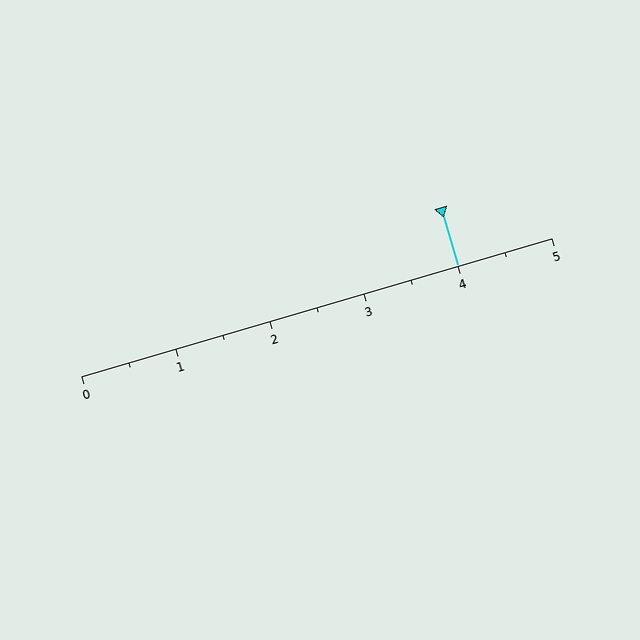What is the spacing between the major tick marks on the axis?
The major ticks are spaced 1 apart.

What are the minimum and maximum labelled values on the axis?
The axis runs from 0 to 5.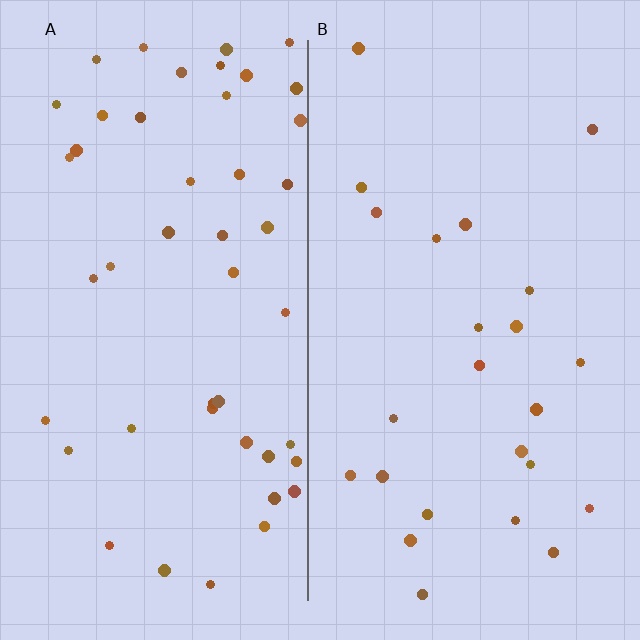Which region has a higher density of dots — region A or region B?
A (the left).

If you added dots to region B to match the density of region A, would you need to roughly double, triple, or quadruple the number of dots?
Approximately double.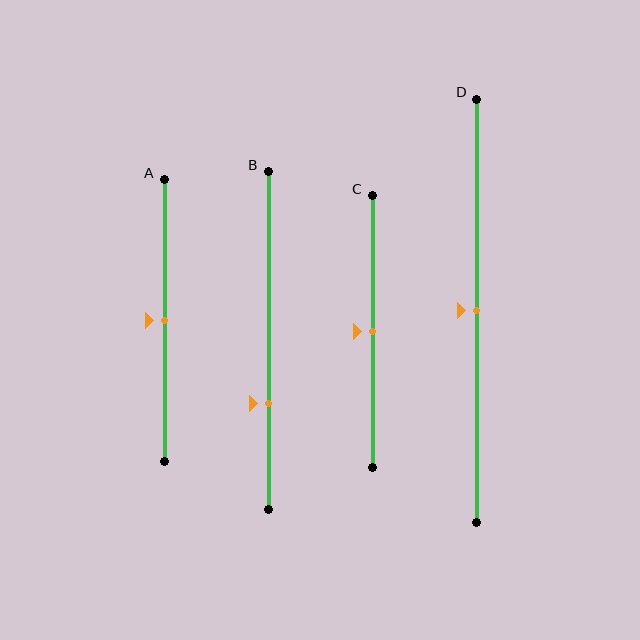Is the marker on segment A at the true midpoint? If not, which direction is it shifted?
Yes, the marker on segment A is at the true midpoint.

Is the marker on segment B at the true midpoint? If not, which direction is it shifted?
No, the marker on segment B is shifted downward by about 19% of the segment length.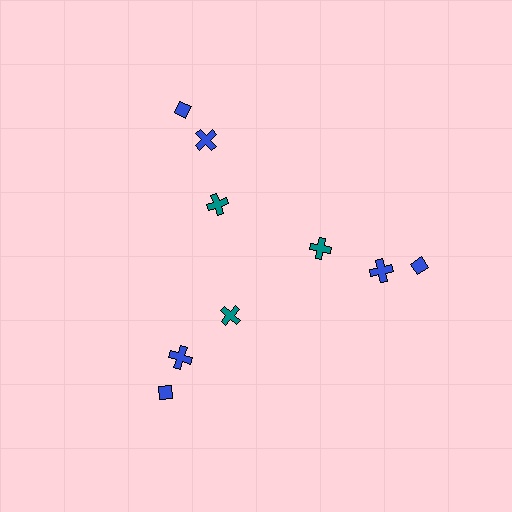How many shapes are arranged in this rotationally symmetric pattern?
There are 9 shapes, arranged in 3 groups of 3.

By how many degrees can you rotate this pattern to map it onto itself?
The pattern maps onto itself every 120 degrees of rotation.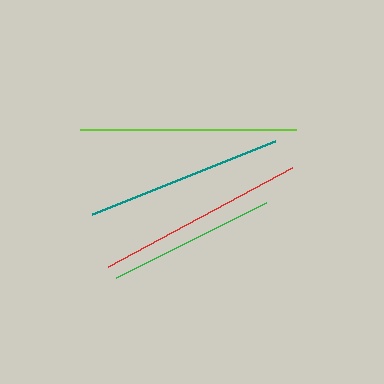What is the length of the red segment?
The red segment is approximately 209 pixels long.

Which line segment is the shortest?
The green line is the shortest at approximately 168 pixels.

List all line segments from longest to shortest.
From longest to shortest: lime, red, teal, green.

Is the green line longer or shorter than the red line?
The red line is longer than the green line.